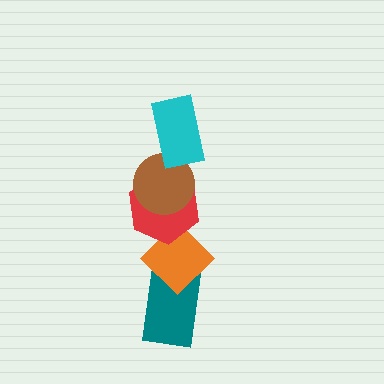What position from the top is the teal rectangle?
The teal rectangle is 5th from the top.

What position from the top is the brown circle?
The brown circle is 2nd from the top.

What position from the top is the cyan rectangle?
The cyan rectangle is 1st from the top.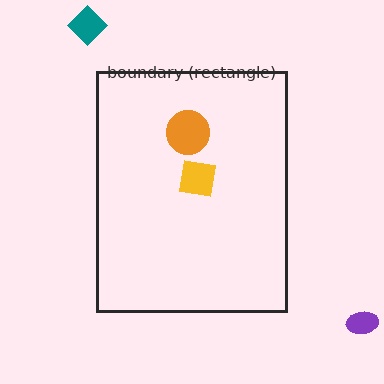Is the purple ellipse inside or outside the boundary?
Outside.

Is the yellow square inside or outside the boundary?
Inside.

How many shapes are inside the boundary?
2 inside, 2 outside.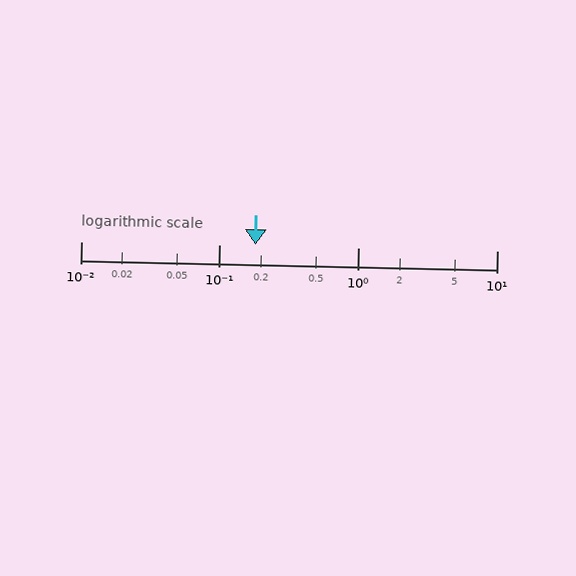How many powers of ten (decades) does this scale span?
The scale spans 3 decades, from 0.01 to 10.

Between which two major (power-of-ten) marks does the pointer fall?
The pointer is between 0.1 and 1.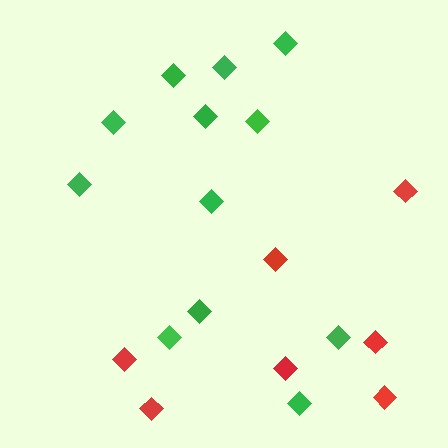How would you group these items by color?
There are 2 groups: one group of red diamonds (7) and one group of green diamonds (12).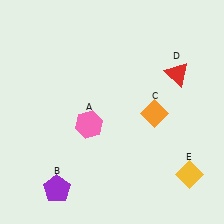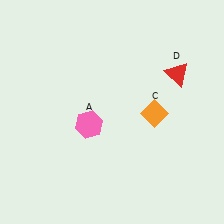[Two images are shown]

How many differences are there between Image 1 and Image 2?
There are 2 differences between the two images.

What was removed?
The yellow diamond (E), the purple pentagon (B) were removed in Image 2.